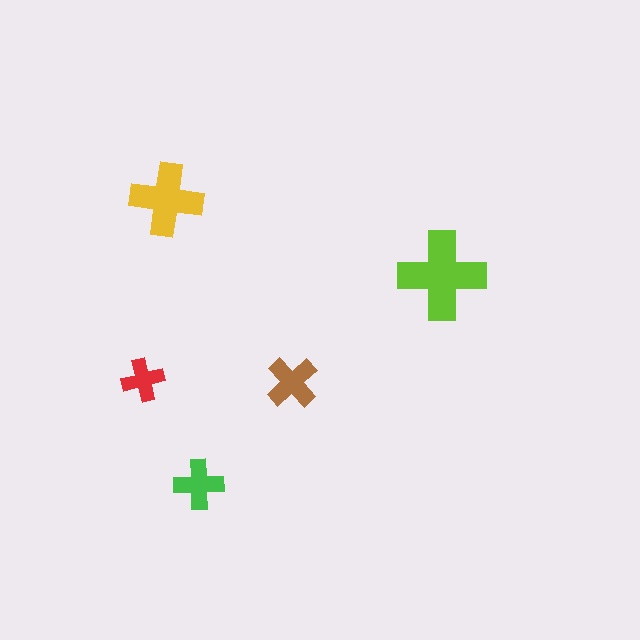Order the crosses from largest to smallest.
the lime one, the yellow one, the brown one, the green one, the red one.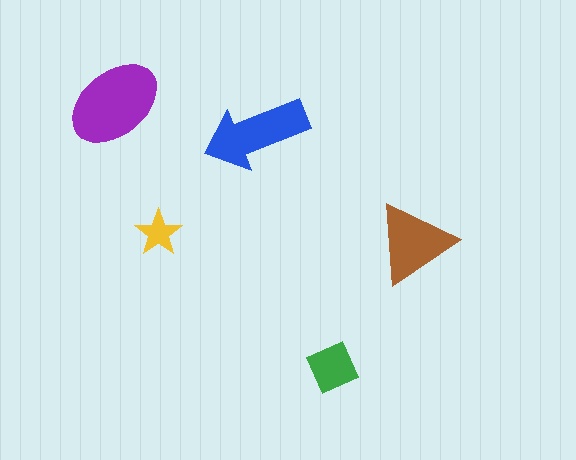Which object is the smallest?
The yellow star.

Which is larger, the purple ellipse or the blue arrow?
The purple ellipse.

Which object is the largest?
The purple ellipse.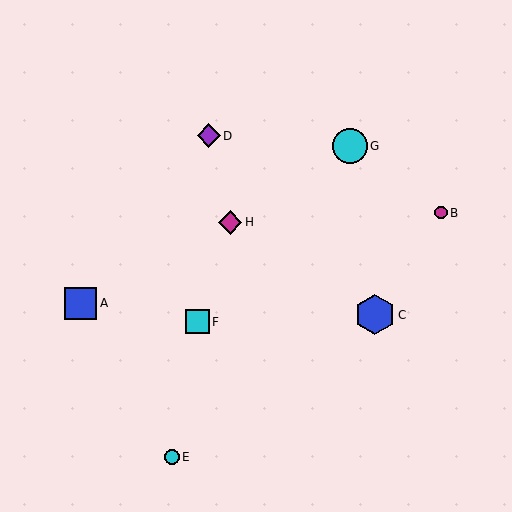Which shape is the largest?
The blue hexagon (labeled C) is the largest.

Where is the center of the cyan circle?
The center of the cyan circle is at (350, 146).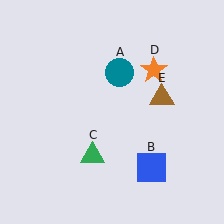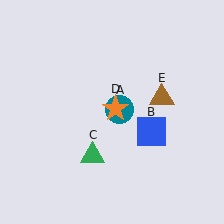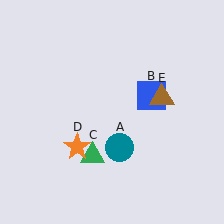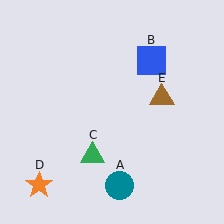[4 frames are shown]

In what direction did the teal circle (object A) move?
The teal circle (object A) moved down.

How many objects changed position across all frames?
3 objects changed position: teal circle (object A), blue square (object B), orange star (object D).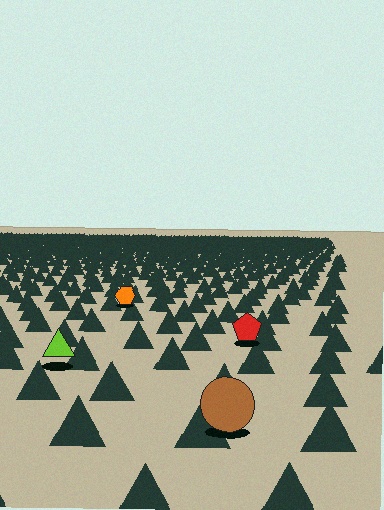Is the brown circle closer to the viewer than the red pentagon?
Yes. The brown circle is closer — you can tell from the texture gradient: the ground texture is coarser near it.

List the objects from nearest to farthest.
From nearest to farthest: the brown circle, the lime triangle, the red pentagon, the orange hexagon.